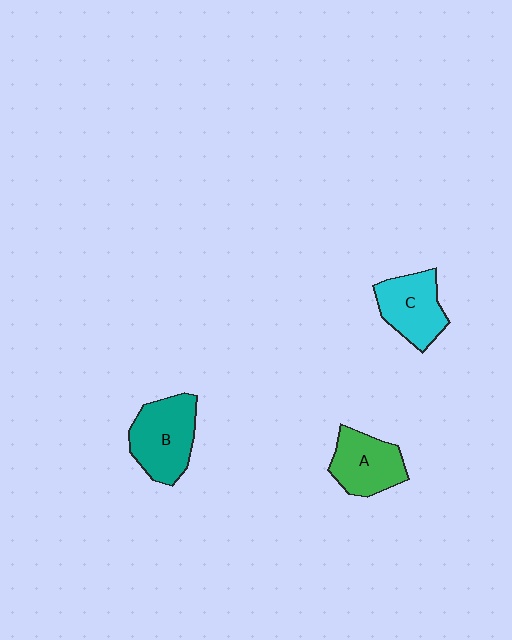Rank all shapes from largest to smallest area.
From largest to smallest: B (teal), C (cyan), A (green).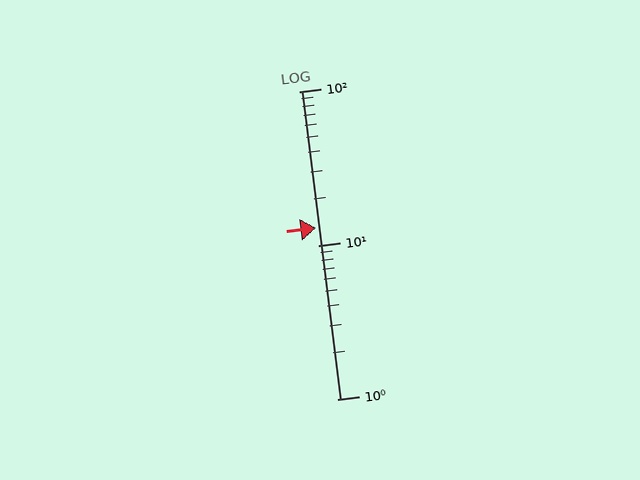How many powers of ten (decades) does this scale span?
The scale spans 2 decades, from 1 to 100.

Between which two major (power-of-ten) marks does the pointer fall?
The pointer is between 10 and 100.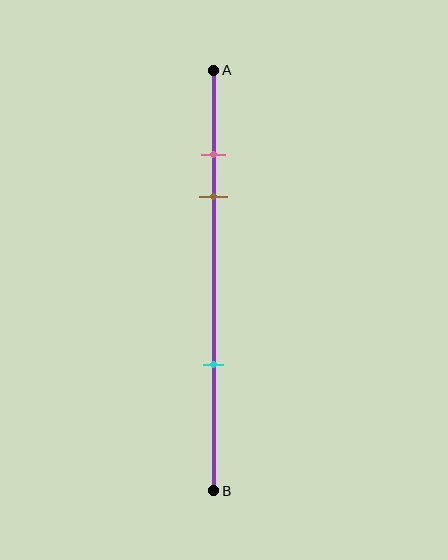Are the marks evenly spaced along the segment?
No, the marks are not evenly spaced.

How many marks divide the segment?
There are 3 marks dividing the segment.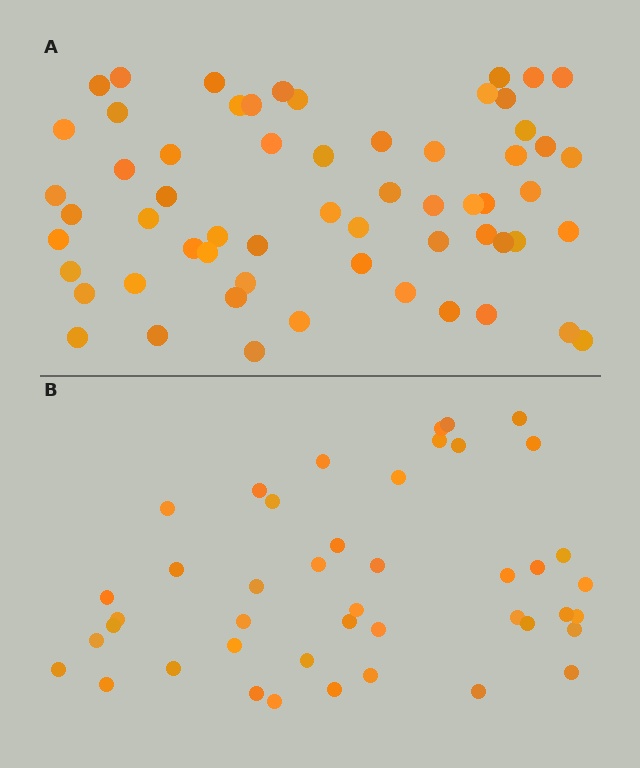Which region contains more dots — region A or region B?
Region A (the top region) has more dots.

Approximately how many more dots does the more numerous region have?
Region A has approximately 15 more dots than region B.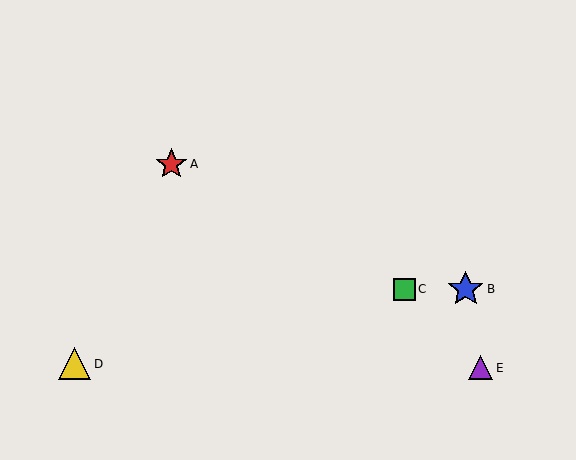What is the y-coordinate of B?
Object B is at y≈289.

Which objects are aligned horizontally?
Objects B, C are aligned horizontally.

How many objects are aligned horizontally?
2 objects (B, C) are aligned horizontally.